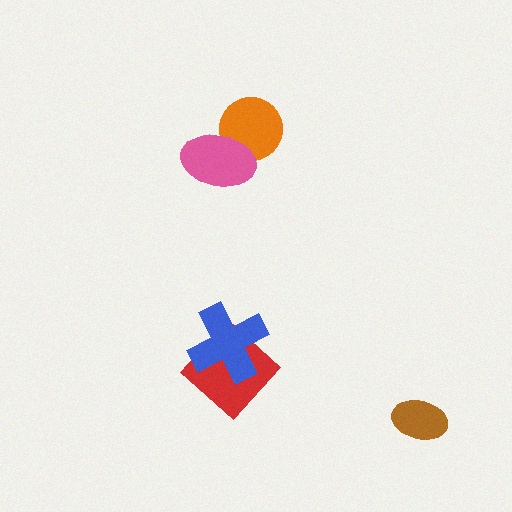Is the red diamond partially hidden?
Yes, it is partially covered by another shape.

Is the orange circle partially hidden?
Yes, it is partially covered by another shape.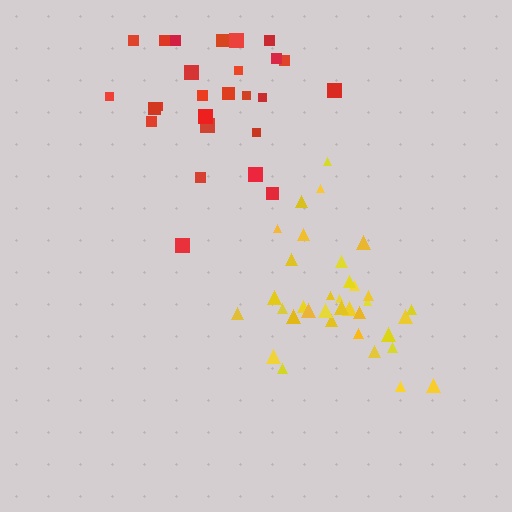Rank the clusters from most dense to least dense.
yellow, red.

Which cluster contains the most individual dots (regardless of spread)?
Yellow (35).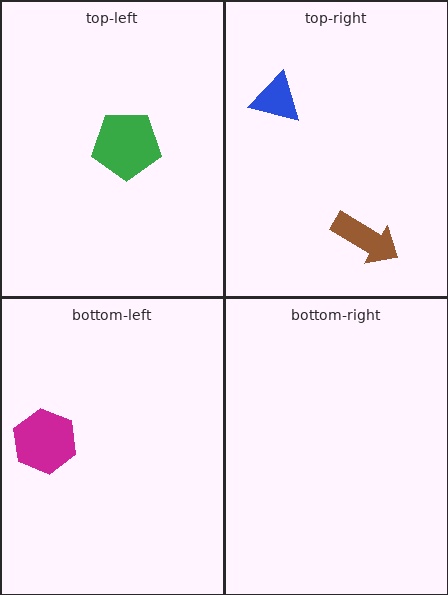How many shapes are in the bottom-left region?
1.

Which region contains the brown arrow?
The top-right region.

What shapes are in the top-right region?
The brown arrow, the blue triangle.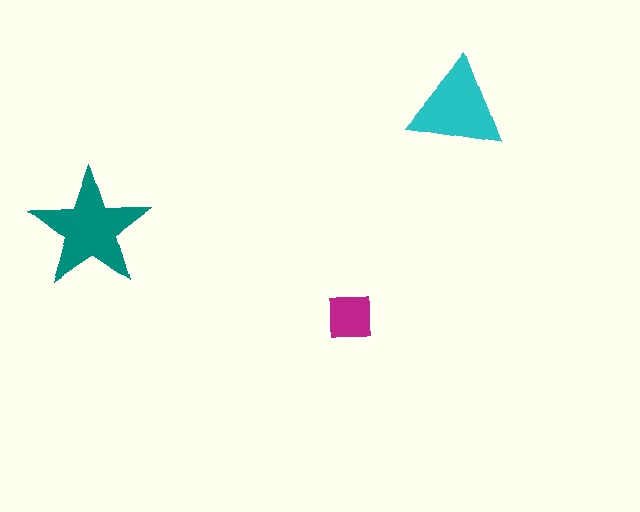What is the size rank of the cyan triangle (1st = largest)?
2nd.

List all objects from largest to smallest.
The teal star, the cyan triangle, the magenta square.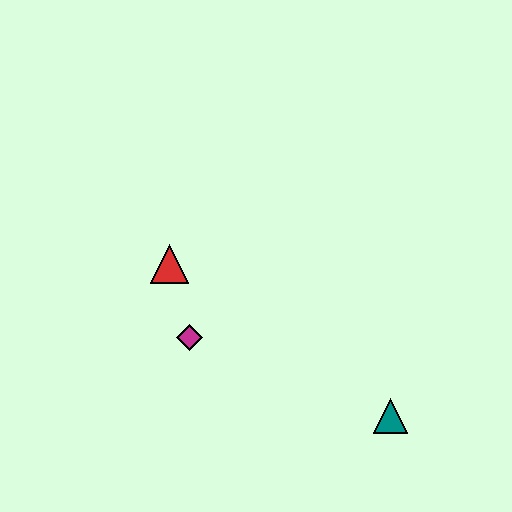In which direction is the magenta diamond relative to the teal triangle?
The magenta diamond is to the left of the teal triangle.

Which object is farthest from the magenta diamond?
The teal triangle is farthest from the magenta diamond.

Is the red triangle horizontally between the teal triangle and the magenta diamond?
No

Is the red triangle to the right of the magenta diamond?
No